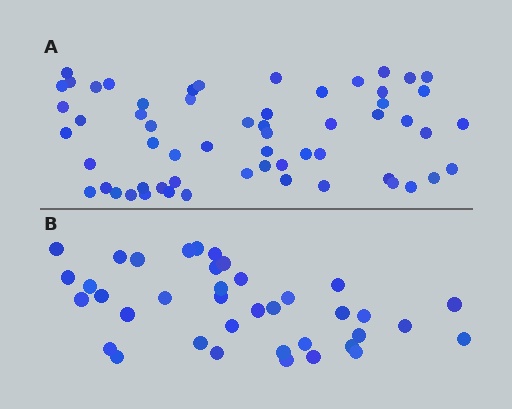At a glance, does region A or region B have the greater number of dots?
Region A (the top region) has more dots.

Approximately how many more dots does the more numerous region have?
Region A has approximately 20 more dots than region B.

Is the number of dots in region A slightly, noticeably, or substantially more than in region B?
Region A has substantially more. The ratio is roughly 1.6 to 1.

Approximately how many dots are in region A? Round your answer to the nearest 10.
About 60 dots. (The exact count is 59, which rounds to 60.)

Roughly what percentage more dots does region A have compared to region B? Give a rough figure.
About 55% more.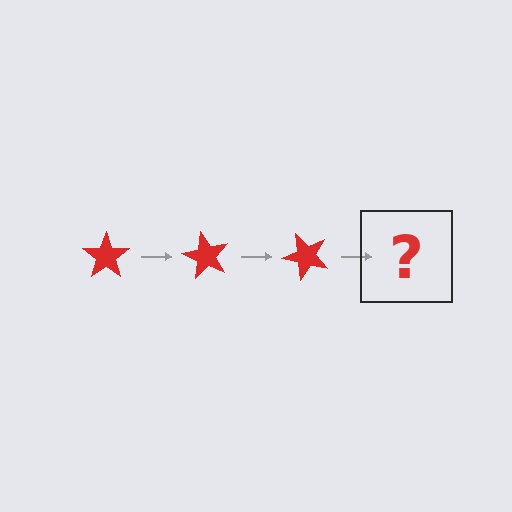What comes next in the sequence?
The next element should be a red star rotated 180 degrees.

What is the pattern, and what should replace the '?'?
The pattern is that the star rotates 60 degrees each step. The '?' should be a red star rotated 180 degrees.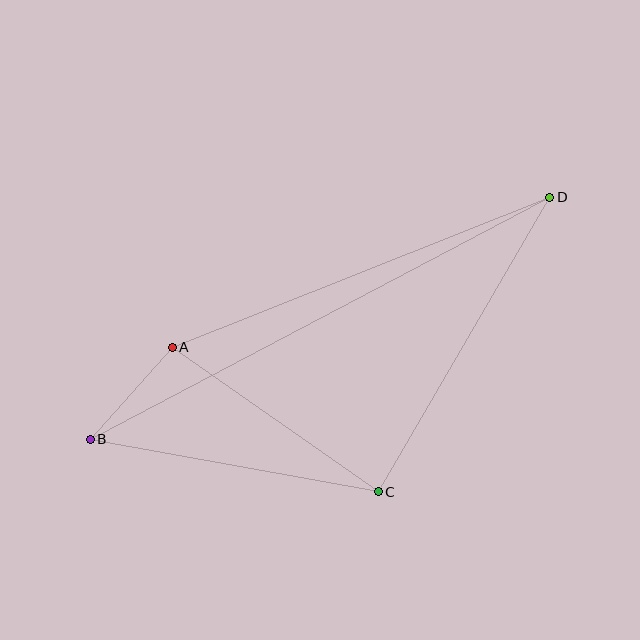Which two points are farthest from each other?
Points B and D are farthest from each other.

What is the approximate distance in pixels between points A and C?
The distance between A and C is approximately 252 pixels.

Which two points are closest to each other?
Points A and B are closest to each other.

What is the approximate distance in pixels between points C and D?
The distance between C and D is approximately 341 pixels.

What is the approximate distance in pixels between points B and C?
The distance between B and C is approximately 293 pixels.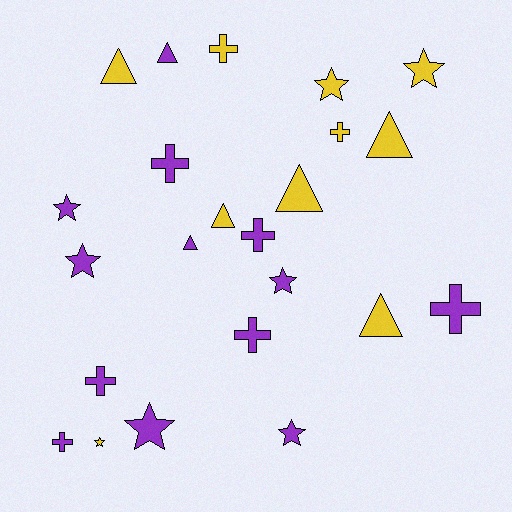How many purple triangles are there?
There are 2 purple triangles.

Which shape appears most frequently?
Star, with 8 objects.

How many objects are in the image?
There are 23 objects.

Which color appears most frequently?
Purple, with 13 objects.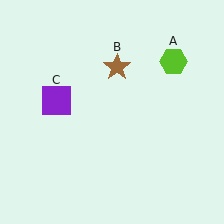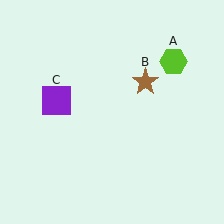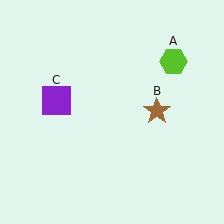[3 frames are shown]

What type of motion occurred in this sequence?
The brown star (object B) rotated clockwise around the center of the scene.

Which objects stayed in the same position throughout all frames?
Lime hexagon (object A) and purple square (object C) remained stationary.